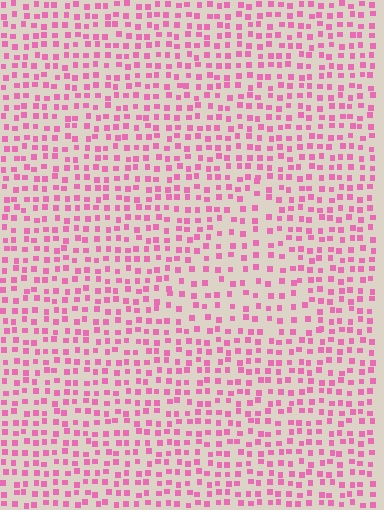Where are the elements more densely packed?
The elements are more densely packed outside the triangle boundary.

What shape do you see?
I see a triangle.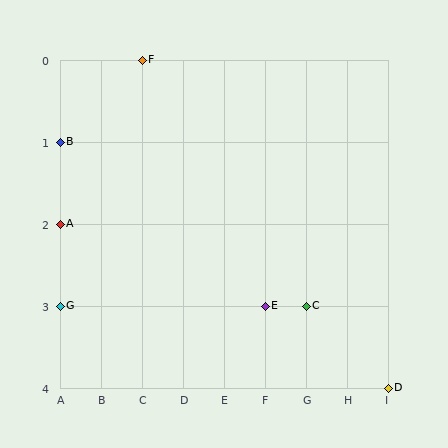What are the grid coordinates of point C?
Point C is at grid coordinates (G, 3).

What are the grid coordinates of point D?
Point D is at grid coordinates (I, 4).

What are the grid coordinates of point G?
Point G is at grid coordinates (A, 3).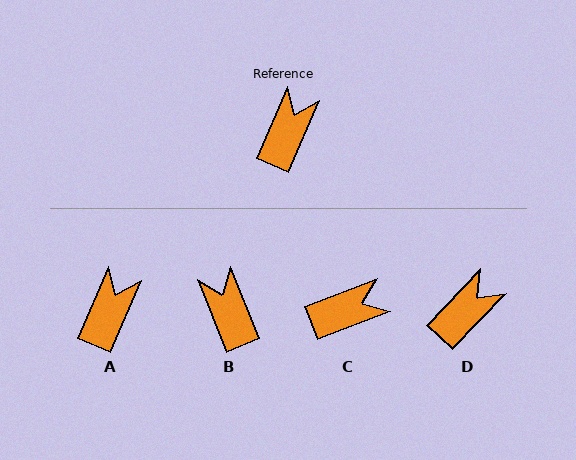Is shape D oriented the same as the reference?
No, it is off by about 20 degrees.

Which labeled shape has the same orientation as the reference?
A.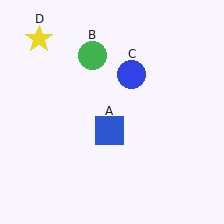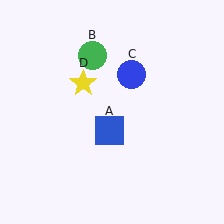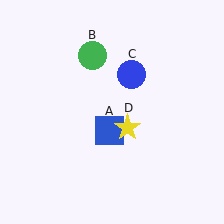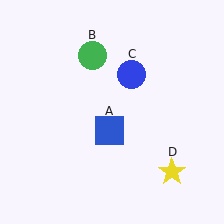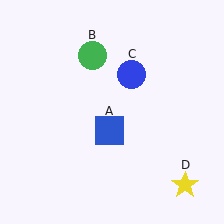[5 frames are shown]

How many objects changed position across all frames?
1 object changed position: yellow star (object D).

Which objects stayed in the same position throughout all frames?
Blue square (object A) and green circle (object B) and blue circle (object C) remained stationary.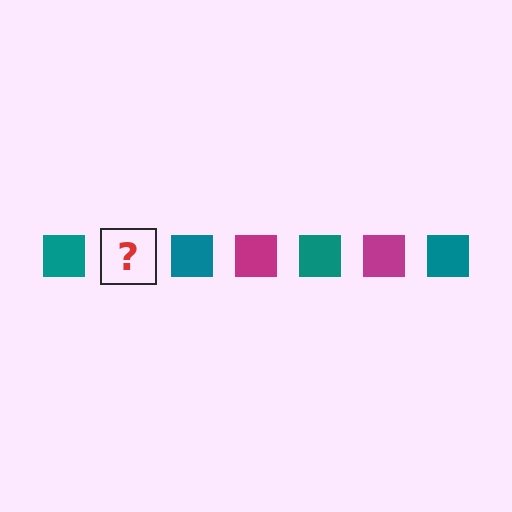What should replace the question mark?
The question mark should be replaced with a magenta square.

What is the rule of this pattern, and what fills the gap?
The rule is that the pattern cycles through teal, magenta squares. The gap should be filled with a magenta square.